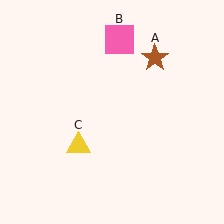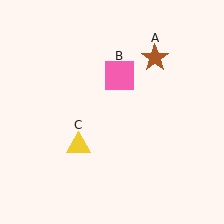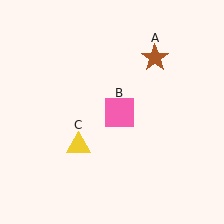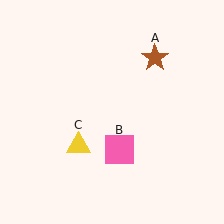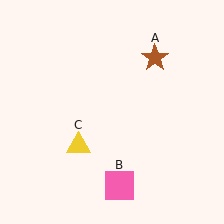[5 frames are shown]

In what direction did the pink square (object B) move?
The pink square (object B) moved down.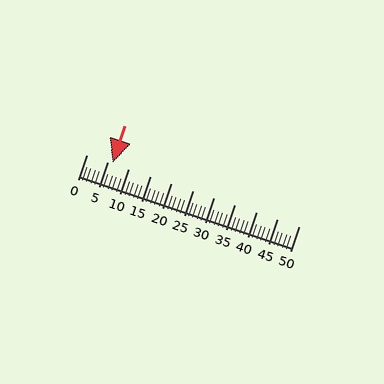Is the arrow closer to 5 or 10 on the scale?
The arrow is closer to 5.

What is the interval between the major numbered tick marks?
The major tick marks are spaced 5 units apart.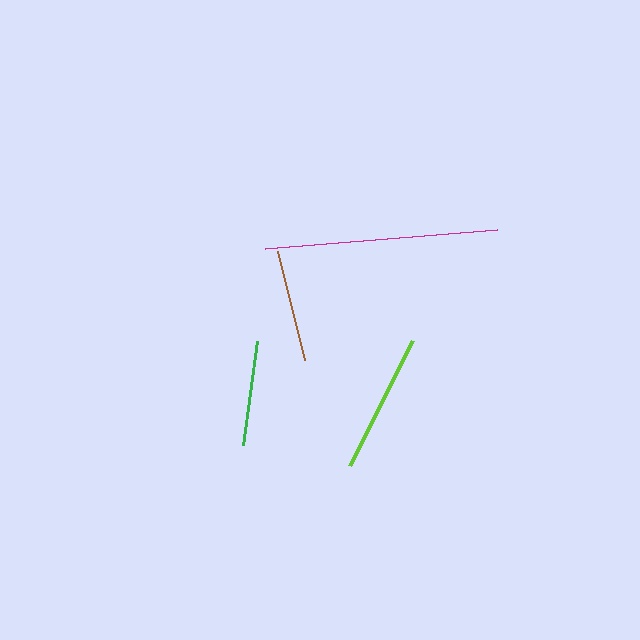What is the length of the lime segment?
The lime segment is approximately 140 pixels long.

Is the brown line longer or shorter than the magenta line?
The magenta line is longer than the brown line.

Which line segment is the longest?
The magenta line is the longest at approximately 232 pixels.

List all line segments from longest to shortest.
From longest to shortest: magenta, lime, brown, green.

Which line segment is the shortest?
The green line is the shortest at approximately 105 pixels.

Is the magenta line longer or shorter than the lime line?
The magenta line is longer than the lime line.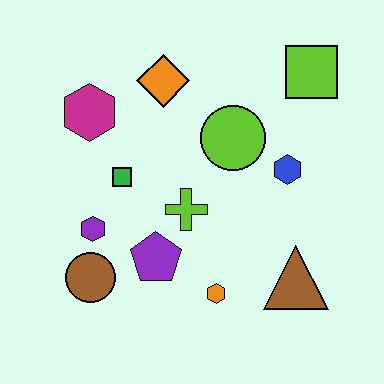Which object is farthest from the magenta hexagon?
The brown triangle is farthest from the magenta hexagon.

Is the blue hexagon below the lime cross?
No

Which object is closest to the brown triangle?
The orange hexagon is closest to the brown triangle.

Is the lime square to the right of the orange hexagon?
Yes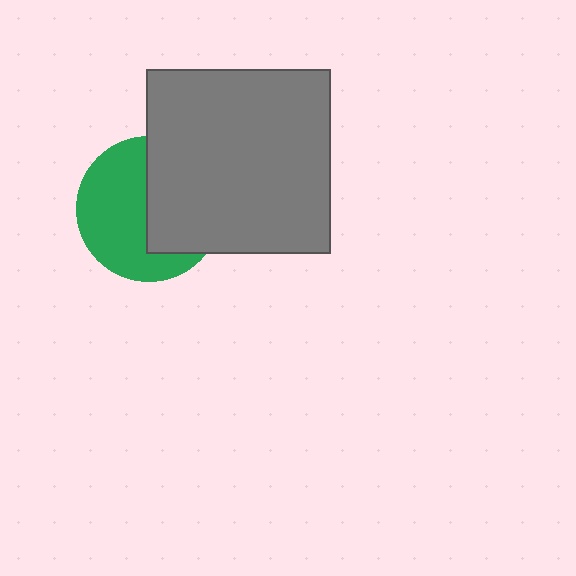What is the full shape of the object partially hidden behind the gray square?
The partially hidden object is a green circle.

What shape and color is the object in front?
The object in front is a gray square.